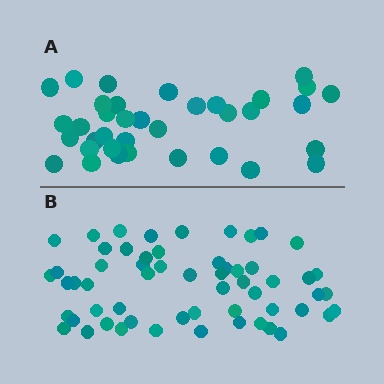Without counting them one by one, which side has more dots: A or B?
Region B (the bottom region) has more dots.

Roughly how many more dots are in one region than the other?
Region B has approximately 20 more dots than region A.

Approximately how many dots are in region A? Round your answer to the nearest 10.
About 40 dots. (The exact count is 36, which rounds to 40.)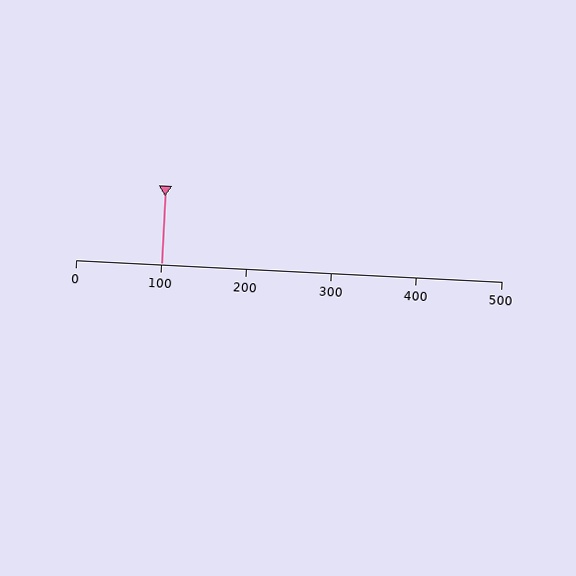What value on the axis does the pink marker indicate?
The marker indicates approximately 100.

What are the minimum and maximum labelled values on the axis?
The axis runs from 0 to 500.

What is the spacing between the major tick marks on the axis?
The major ticks are spaced 100 apart.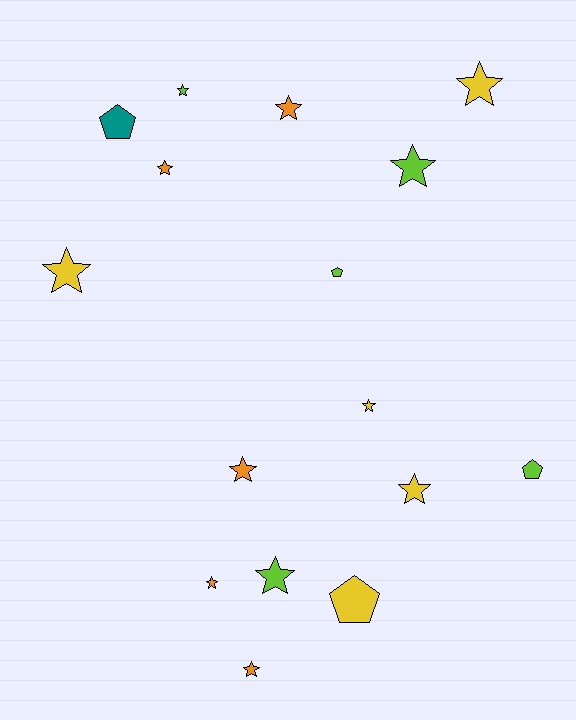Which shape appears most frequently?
Star, with 12 objects.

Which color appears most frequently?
Lime, with 5 objects.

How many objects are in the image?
There are 16 objects.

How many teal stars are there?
There are no teal stars.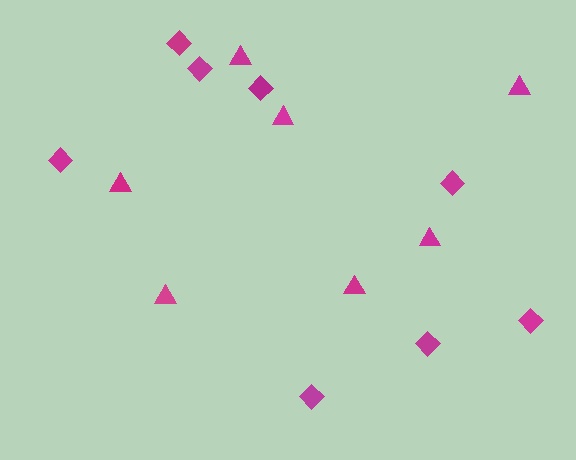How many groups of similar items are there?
There are 2 groups: one group of diamonds (8) and one group of triangles (7).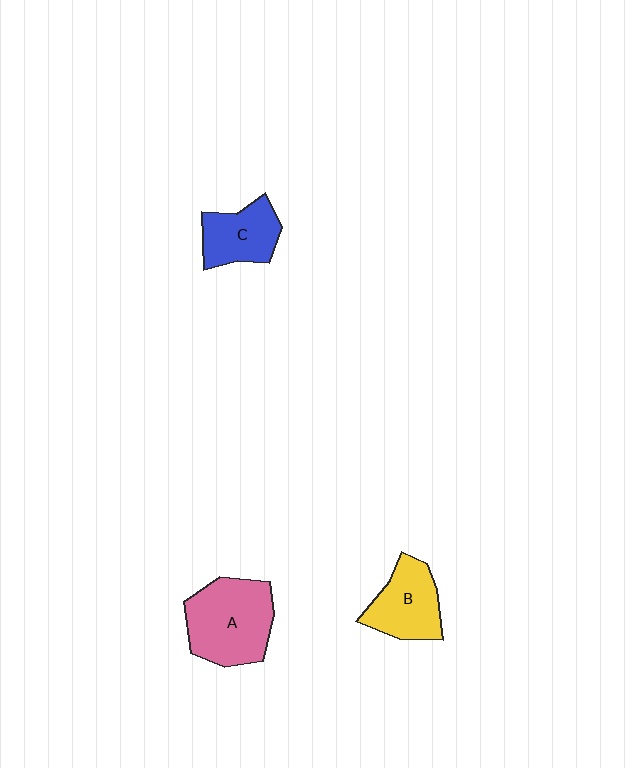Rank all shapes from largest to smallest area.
From largest to smallest: A (pink), B (yellow), C (blue).